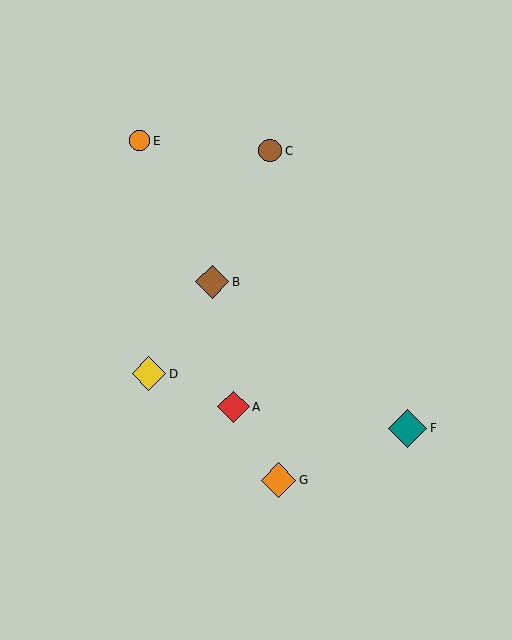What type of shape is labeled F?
Shape F is a teal diamond.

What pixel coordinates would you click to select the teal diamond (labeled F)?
Click at (408, 428) to select the teal diamond F.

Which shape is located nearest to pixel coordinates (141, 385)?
The yellow diamond (labeled D) at (149, 374) is nearest to that location.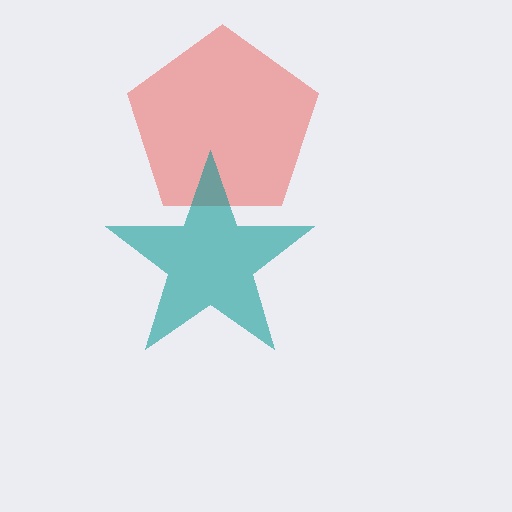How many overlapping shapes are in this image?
There are 2 overlapping shapes in the image.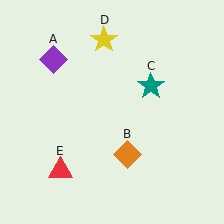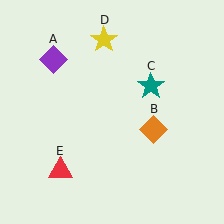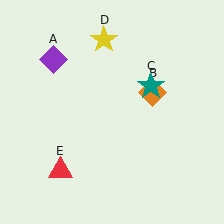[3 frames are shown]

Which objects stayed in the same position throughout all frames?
Purple diamond (object A) and teal star (object C) and yellow star (object D) and red triangle (object E) remained stationary.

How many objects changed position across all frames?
1 object changed position: orange diamond (object B).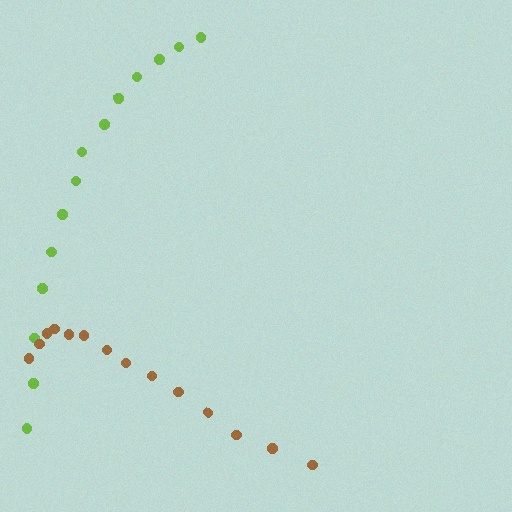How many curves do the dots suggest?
There are 2 distinct paths.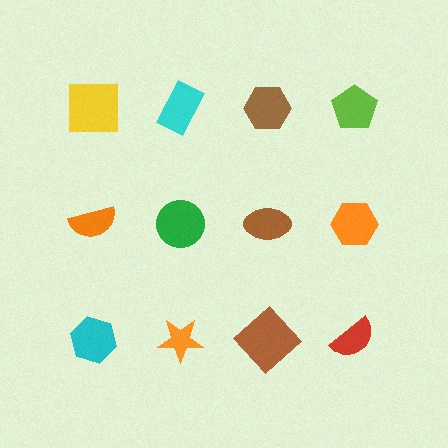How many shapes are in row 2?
4 shapes.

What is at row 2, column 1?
An orange semicircle.